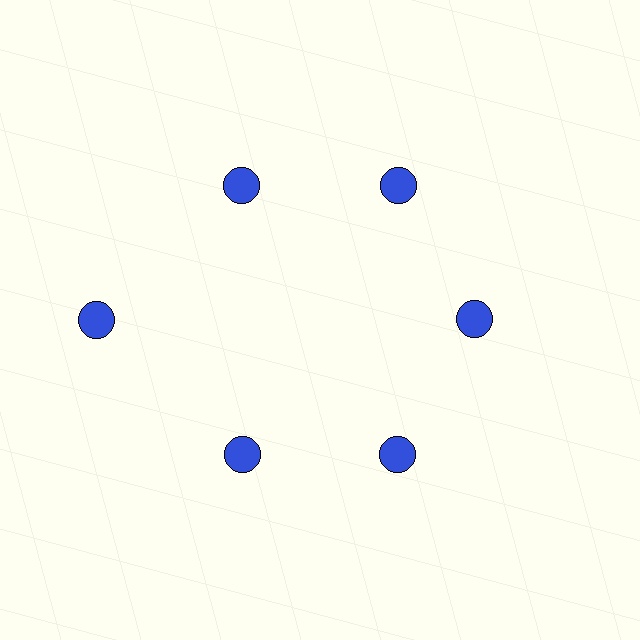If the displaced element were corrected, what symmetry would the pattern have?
It would have 6-fold rotational symmetry — the pattern would map onto itself every 60 degrees.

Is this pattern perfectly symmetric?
No. The 6 blue circles are arranged in a ring, but one element near the 9 o'clock position is pushed outward from the center, breaking the 6-fold rotational symmetry.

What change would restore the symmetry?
The symmetry would be restored by moving it inward, back onto the ring so that all 6 circles sit at equal angles and equal distance from the center.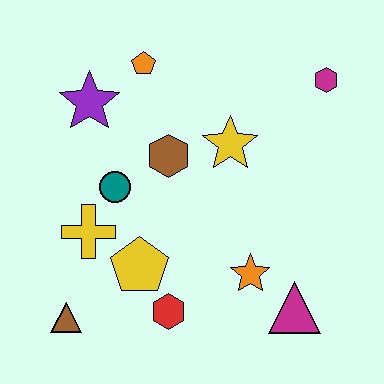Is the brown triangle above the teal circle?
No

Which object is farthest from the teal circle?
The magenta hexagon is farthest from the teal circle.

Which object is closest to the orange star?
The magenta triangle is closest to the orange star.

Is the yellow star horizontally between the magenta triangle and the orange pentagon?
Yes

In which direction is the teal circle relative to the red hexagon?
The teal circle is above the red hexagon.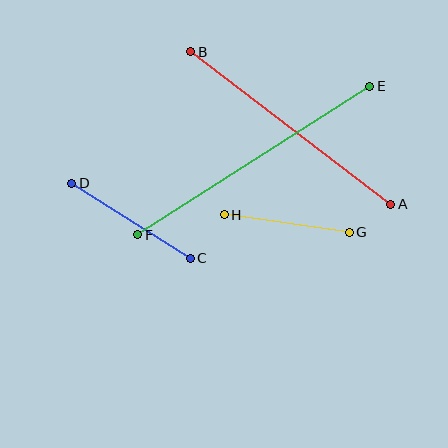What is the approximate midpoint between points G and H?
The midpoint is at approximately (287, 224) pixels.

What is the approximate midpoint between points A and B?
The midpoint is at approximately (291, 128) pixels.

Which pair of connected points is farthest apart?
Points E and F are farthest apart.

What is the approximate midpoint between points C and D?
The midpoint is at approximately (131, 221) pixels.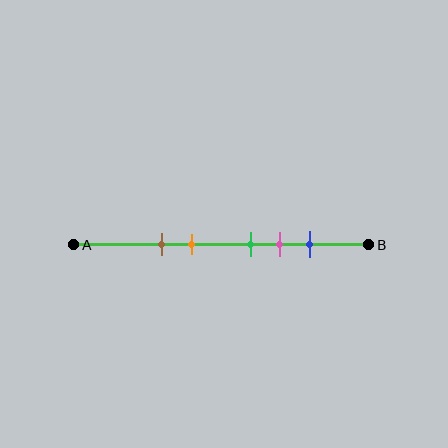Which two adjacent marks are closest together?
The green and pink marks are the closest adjacent pair.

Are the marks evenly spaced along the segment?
No, the marks are not evenly spaced.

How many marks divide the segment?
There are 5 marks dividing the segment.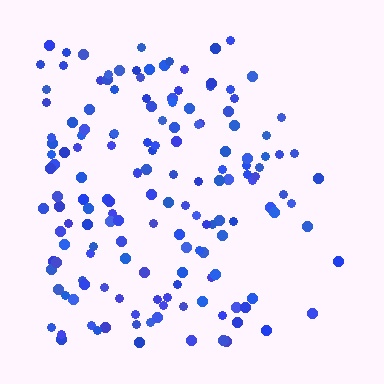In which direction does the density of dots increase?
From right to left, with the left side densest.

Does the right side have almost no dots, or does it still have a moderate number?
Still a moderate number, just noticeably fewer than the left.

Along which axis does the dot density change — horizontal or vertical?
Horizontal.